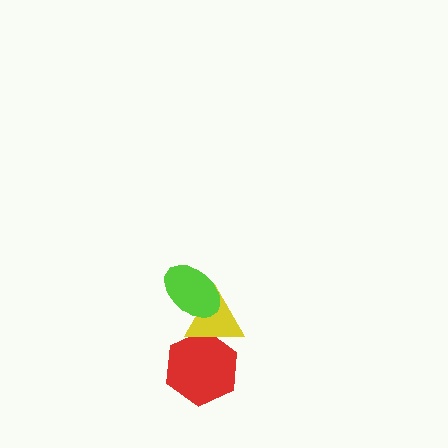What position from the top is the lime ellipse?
The lime ellipse is 1st from the top.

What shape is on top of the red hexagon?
The yellow triangle is on top of the red hexagon.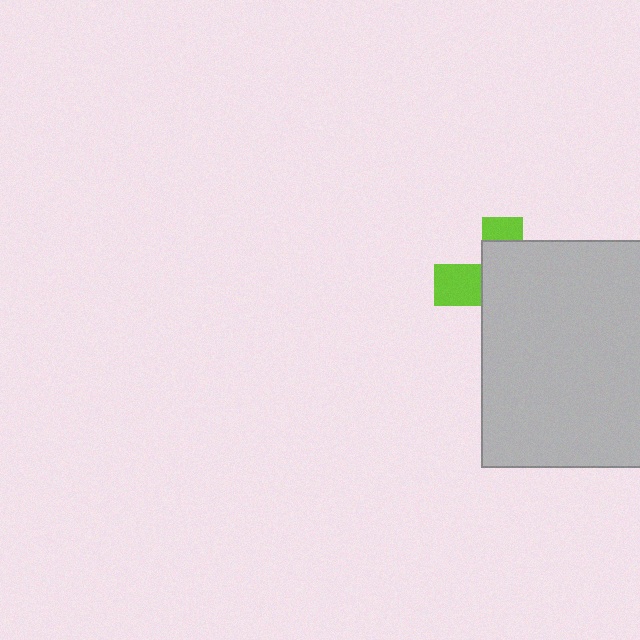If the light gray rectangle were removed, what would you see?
You would see the complete lime cross.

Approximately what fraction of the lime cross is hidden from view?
Roughly 70% of the lime cross is hidden behind the light gray rectangle.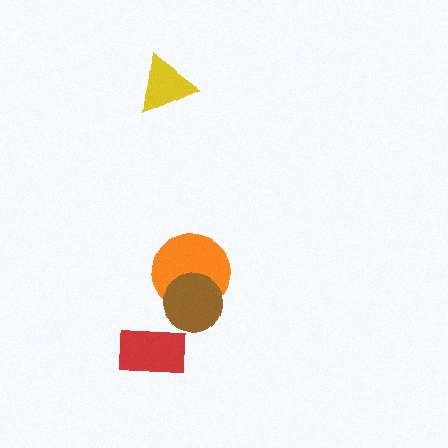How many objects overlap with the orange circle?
1 object overlaps with the orange circle.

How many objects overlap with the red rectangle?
0 objects overlap with the red rectangle.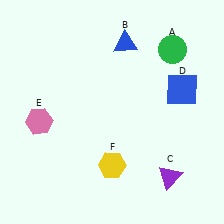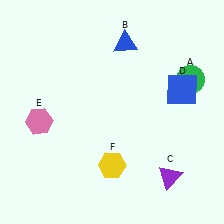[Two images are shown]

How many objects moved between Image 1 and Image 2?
1 object moved between the two images.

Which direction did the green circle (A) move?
The green circle (A) moved down.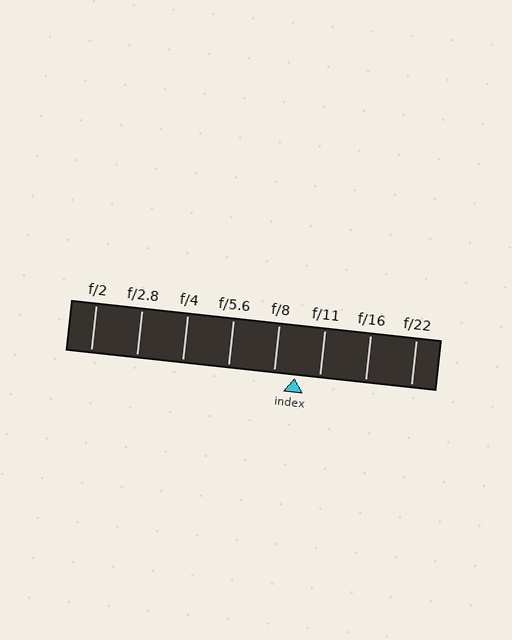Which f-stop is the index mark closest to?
The index mark is closest to f/8.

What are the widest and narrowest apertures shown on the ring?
The widest aperture shown is f/2 and the narrowest is f/22.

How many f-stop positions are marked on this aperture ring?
There are 8 f-stop positions marked.